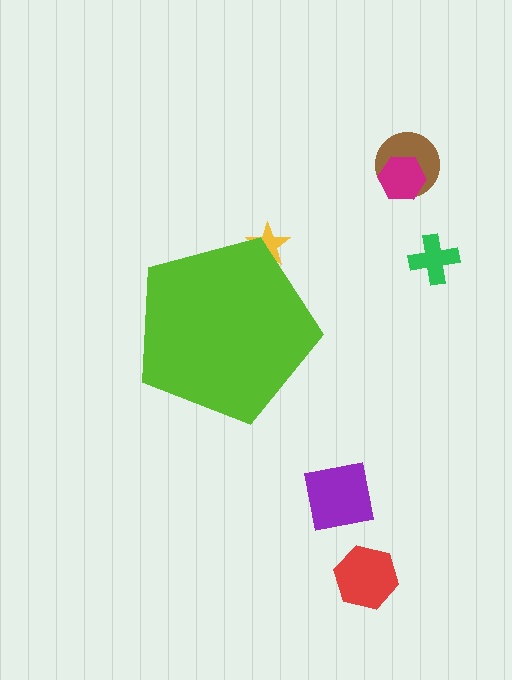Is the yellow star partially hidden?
Yes, the yellow star is partially hidden behind the lime pentagon.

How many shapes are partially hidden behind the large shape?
1 shape is partially hidden.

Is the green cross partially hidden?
No, the green cross is fully visible.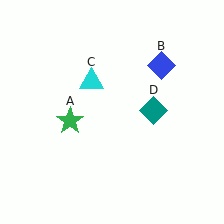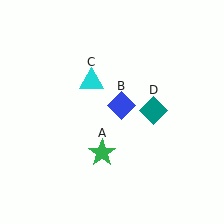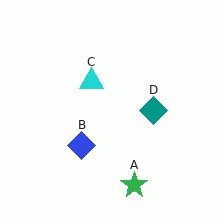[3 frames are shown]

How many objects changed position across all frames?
2 objects changed position: green star (object A), blue diamond (object B).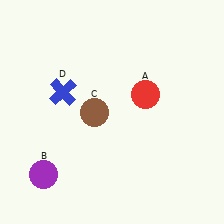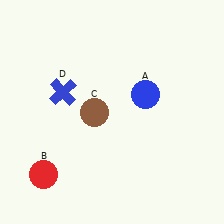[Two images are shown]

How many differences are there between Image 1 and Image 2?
There are 2 differences between the two images.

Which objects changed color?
A changed from red to blue. B changed from purple to red.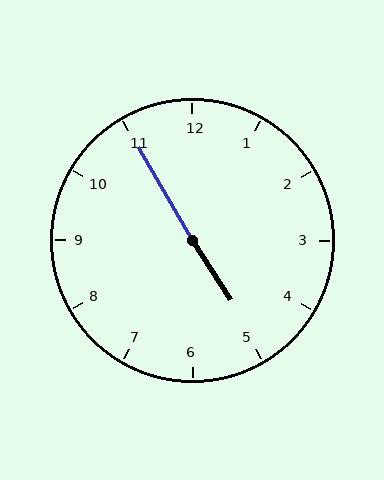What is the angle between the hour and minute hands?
Approximately 178 degrees.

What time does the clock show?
4:55.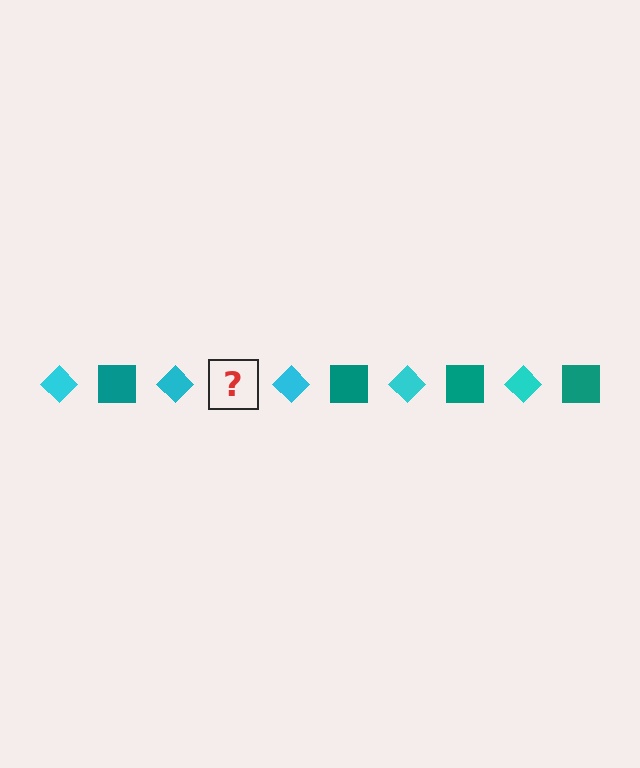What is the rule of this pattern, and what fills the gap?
The rule is that the pattern alternates between cyan diamond and teal square. The gap should be filled with a teal square.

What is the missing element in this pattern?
The missing element is a teal square.